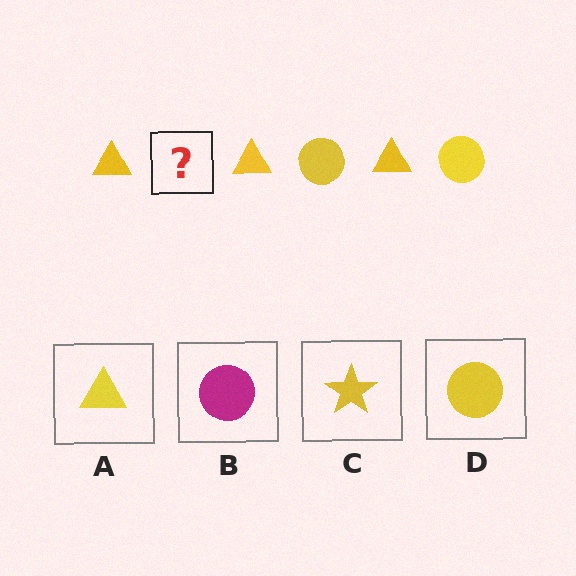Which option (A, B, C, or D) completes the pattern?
D.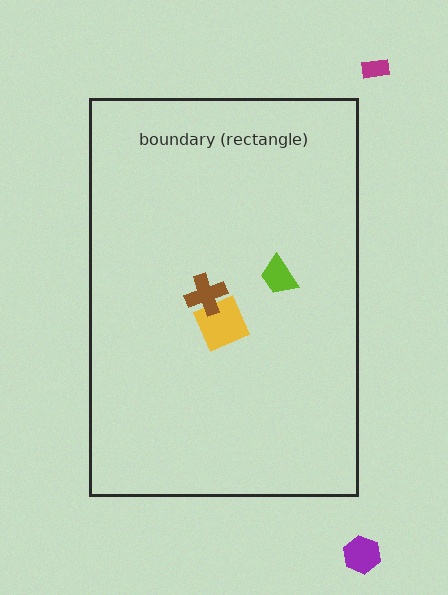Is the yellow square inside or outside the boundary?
Inside.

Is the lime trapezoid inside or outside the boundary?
Inside.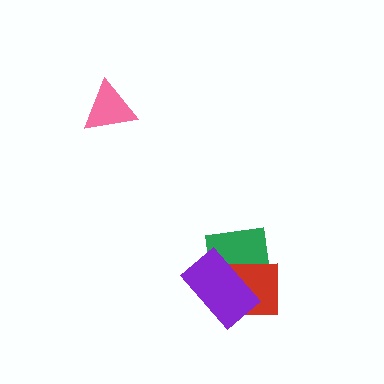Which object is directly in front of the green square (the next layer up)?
The red square is directly in front of the green square.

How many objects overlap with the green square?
2 objects overlap with the green square.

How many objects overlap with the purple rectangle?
2 objects overlap with the purple rectangle.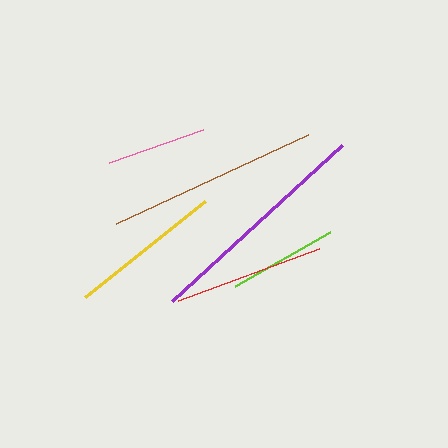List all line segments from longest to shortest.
From longest to shortest: purple, brown, yellow, red, lime, pink.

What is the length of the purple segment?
The purple segment is approximately 231 pixels long.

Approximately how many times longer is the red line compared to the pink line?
The red line is approximately 1.5 times the length of the pink line.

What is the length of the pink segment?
The pink segment is approximately 100 pixels long.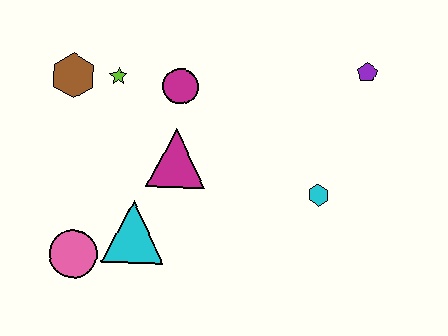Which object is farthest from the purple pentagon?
The pink circle is farthest from the purple pentagon.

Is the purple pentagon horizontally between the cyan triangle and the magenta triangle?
No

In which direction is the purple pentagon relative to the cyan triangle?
The purple pentagon is to the right of the cyan triangle.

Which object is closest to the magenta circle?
The lime star is closest to the magenta circle.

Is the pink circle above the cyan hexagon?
No